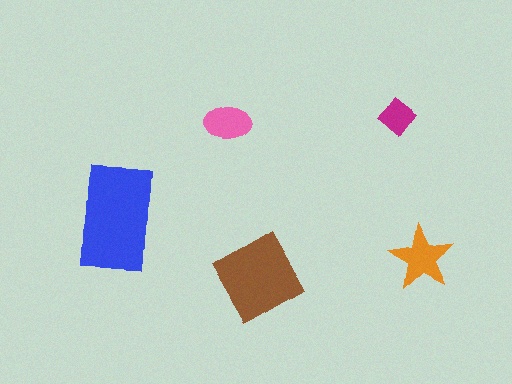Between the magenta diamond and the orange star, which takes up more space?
The orange star.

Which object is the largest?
The blue rectangle.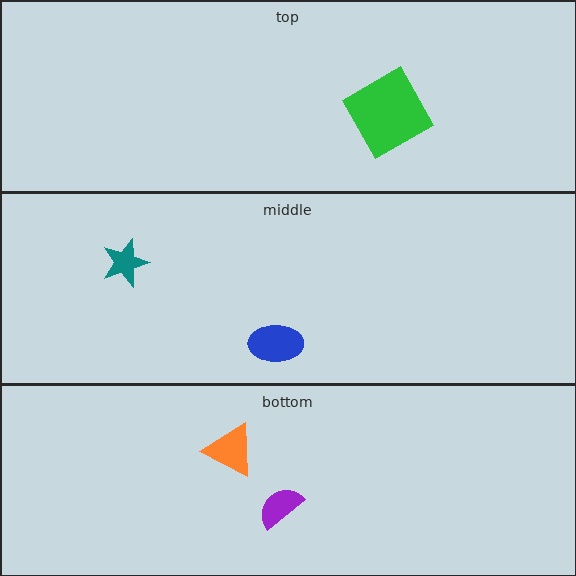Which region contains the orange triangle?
The bottom region.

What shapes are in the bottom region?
The purple semicircle, the orange triangle.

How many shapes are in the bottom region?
2.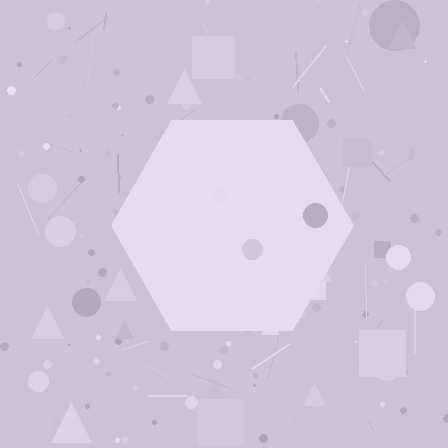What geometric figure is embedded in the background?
A hexagon is embedded in the background.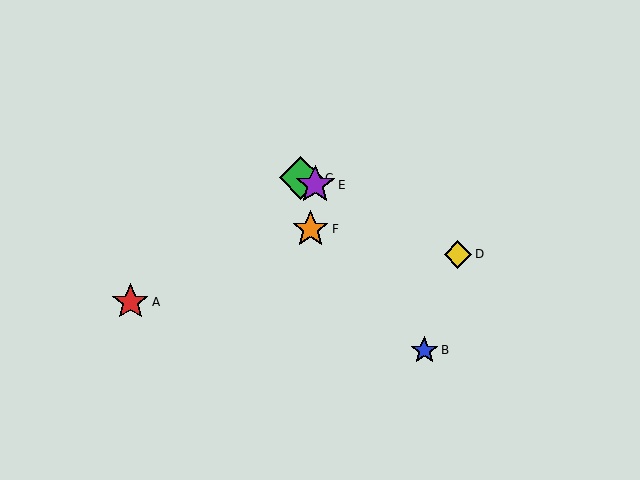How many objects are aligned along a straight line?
3 objects (C, D, E) are aligned along a straight line.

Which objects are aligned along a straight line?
Objects C, D, E are aligned along a straight line.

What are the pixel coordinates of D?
Object D is at (458, 254).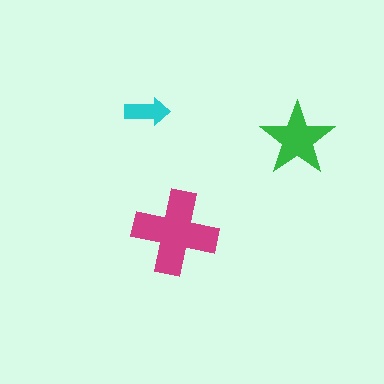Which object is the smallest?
The cyan arrow.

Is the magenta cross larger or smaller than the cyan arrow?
Larger.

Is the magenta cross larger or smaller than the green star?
Larger.